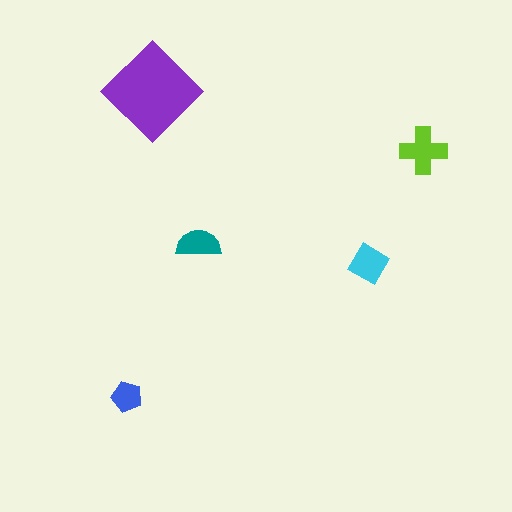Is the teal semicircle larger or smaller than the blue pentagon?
Larger.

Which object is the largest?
The purple diamond.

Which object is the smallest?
The blue pentagon.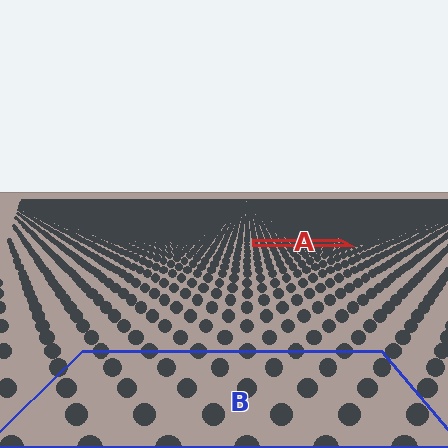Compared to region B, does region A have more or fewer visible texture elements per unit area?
Region A has more texture elements per unit area — they are packed more densely because it is farther away.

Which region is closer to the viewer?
Region B is closer. The texture elements there are larger and more spread out.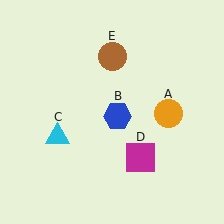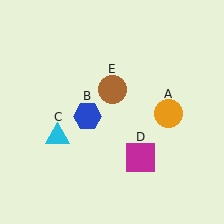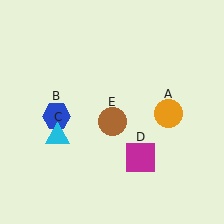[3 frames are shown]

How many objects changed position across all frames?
2 objects changed position: blue hexagon (object B), brown circle (object E).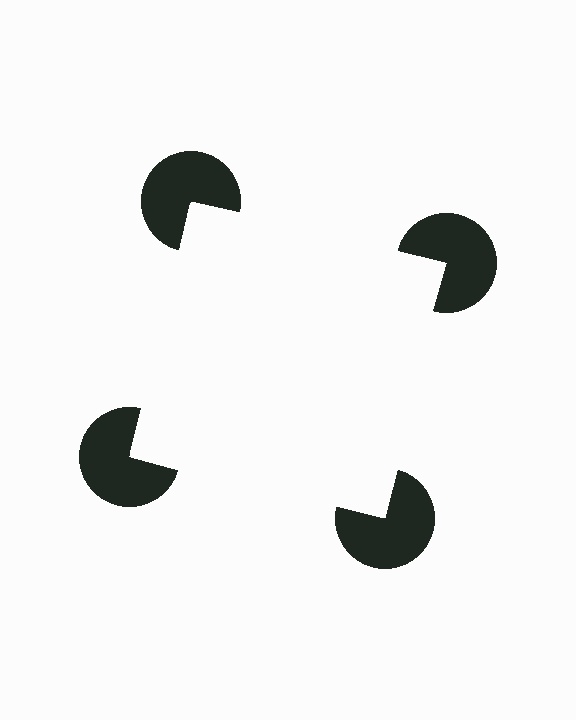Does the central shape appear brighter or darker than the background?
It typically appears slightly brighter than the background, even though no actual brightness change is drawn.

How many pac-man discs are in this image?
There are 4 — one at each vertex of the illusory square.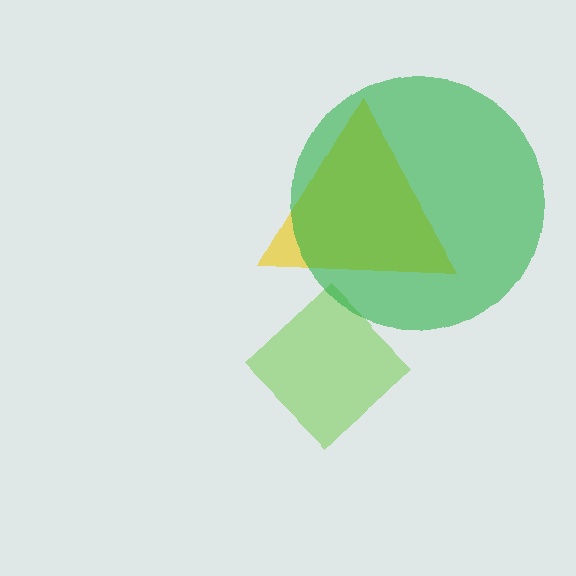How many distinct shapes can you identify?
There are 3 distinct shapes: a lime diamond, a yellow triangle, a green circle.